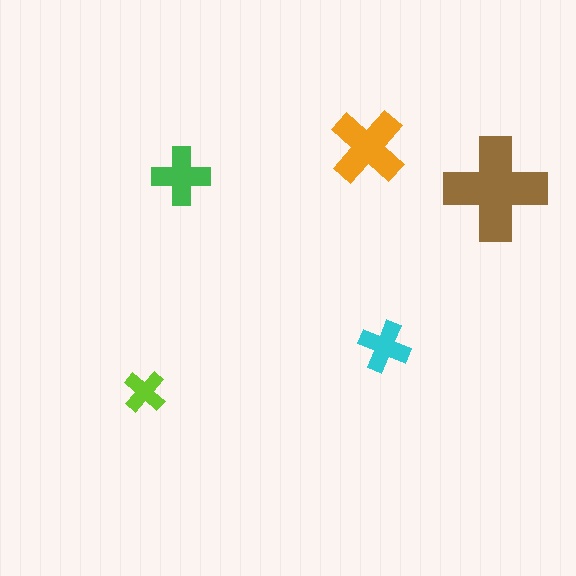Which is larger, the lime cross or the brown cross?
The brown one.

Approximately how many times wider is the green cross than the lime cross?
About 1.5 times wider.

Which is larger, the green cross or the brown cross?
The brown one.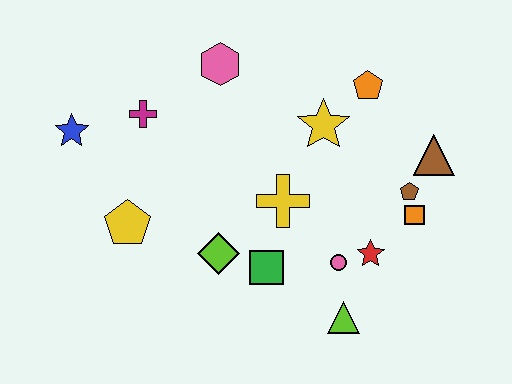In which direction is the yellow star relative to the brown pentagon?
The yellow star is to the left of the brown pentagon.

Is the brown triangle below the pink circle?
No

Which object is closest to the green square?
The lime diamond is closest to the green square.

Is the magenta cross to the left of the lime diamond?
Yes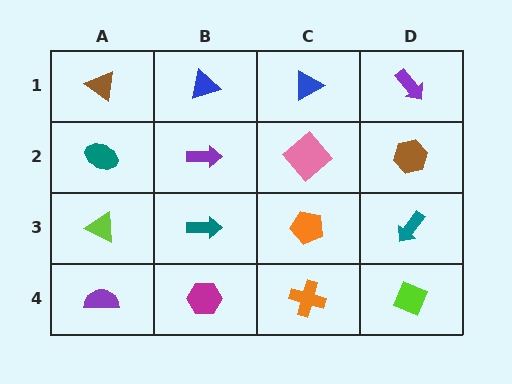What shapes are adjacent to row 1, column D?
A brown hexagon (row 2, column D), a blue triangle (row 1, column C).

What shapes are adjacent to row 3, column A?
A teal ellipse (row 2, column A), a purple semicircle (row 4, column A), a teal arrow (row 3, column B).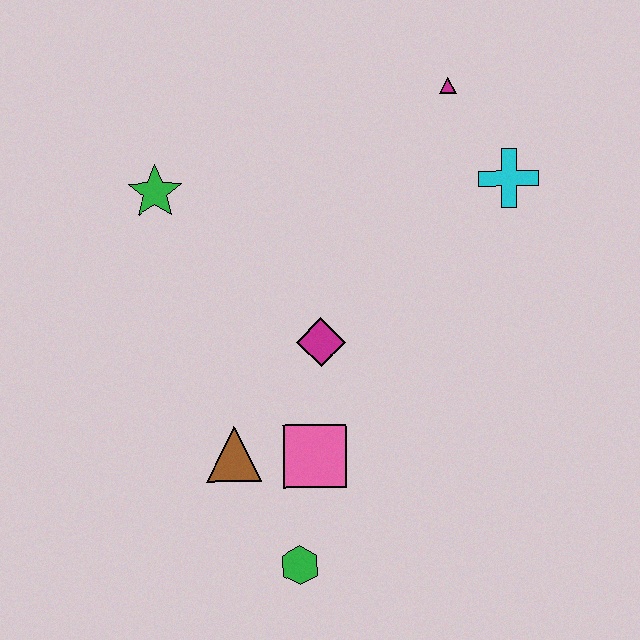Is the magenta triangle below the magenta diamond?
No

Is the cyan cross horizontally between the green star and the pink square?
No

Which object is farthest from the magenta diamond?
The magenta triangle is farthest from the magenta diamond.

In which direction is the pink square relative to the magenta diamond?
The pink square is below the magenta diamond.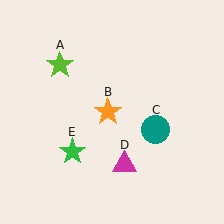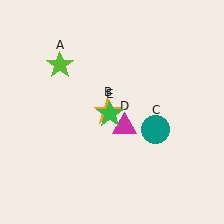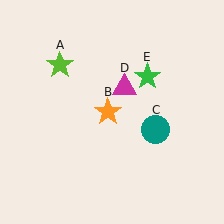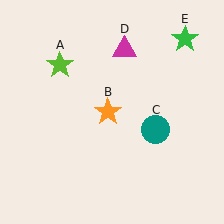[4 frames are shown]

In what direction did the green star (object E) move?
The green star (object E) moved up and to the right.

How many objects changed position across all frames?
2 objects changed position: magenta triangle (object D), green star (object E).